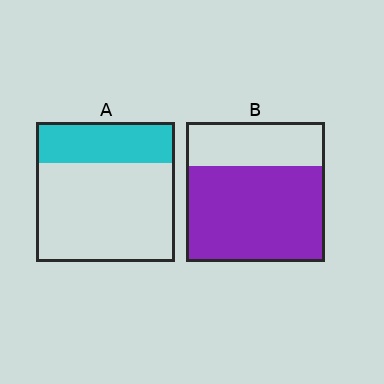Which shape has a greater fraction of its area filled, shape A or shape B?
Shape B.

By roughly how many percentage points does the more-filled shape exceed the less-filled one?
By roughly 40 percentage points (B over A).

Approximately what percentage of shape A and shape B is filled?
A is approximately 30% and B is approximately 70%.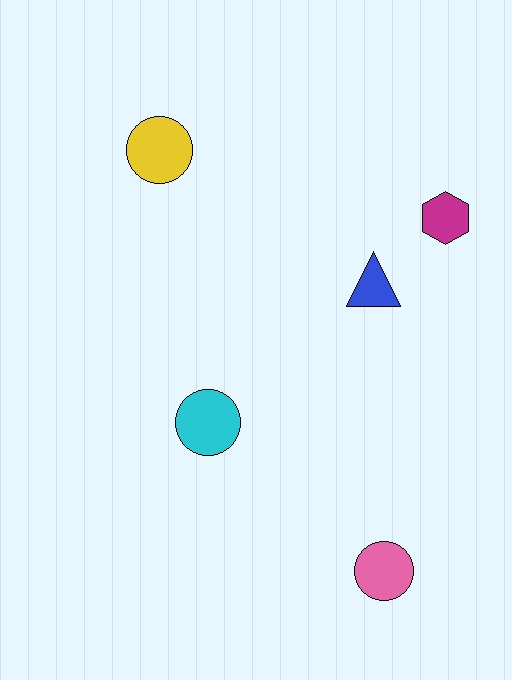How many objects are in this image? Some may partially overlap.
There are 5 objects.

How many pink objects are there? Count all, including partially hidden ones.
There is 1 pink object.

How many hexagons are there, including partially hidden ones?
There is 1 hexagon.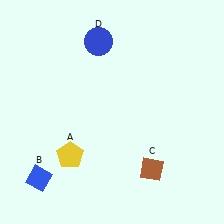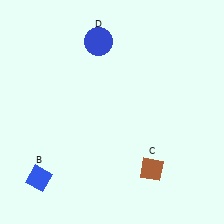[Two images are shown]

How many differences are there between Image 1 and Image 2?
There is 1 difference between the two images.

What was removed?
The yellow pentagon (A) was removed in Image 2.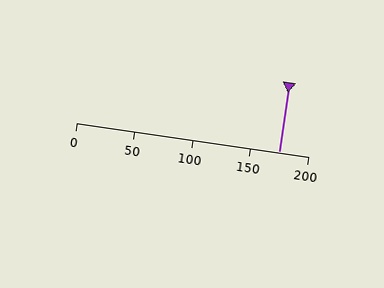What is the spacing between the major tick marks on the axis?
The major ticks are spaced 50 apart.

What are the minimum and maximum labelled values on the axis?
The axis runs from 0 to 200.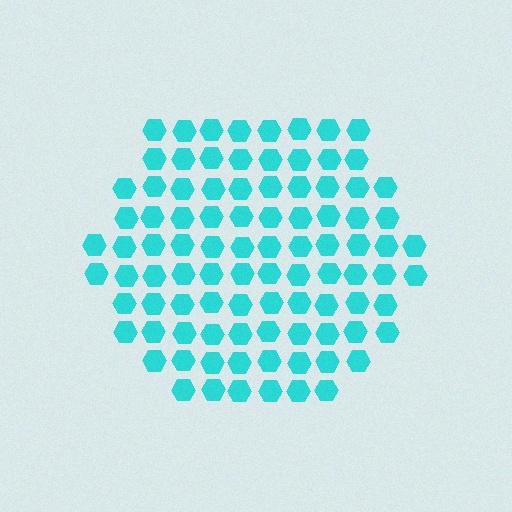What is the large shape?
The large shape is a hexagon.